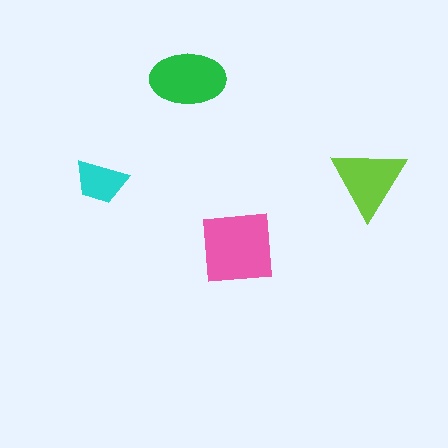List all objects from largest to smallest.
The pink square, the green ellipse, the lime triangle, the cyan trapezoid.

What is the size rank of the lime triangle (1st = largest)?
3rd.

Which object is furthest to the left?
The cyan trapezoid is leftmost.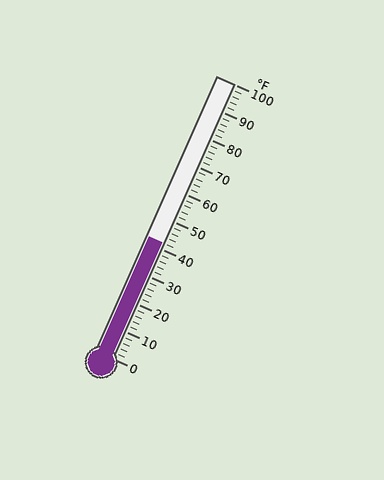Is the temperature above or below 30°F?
The temperature is above 30°F.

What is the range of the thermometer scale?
The thermometer scale ranges from 0°F to 100°F.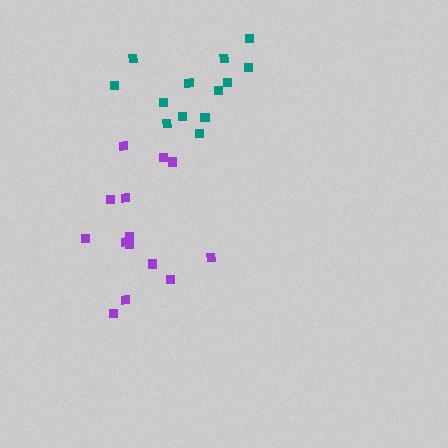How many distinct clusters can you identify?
There are 2 distinct clusters.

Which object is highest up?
The teal cluster is topmost.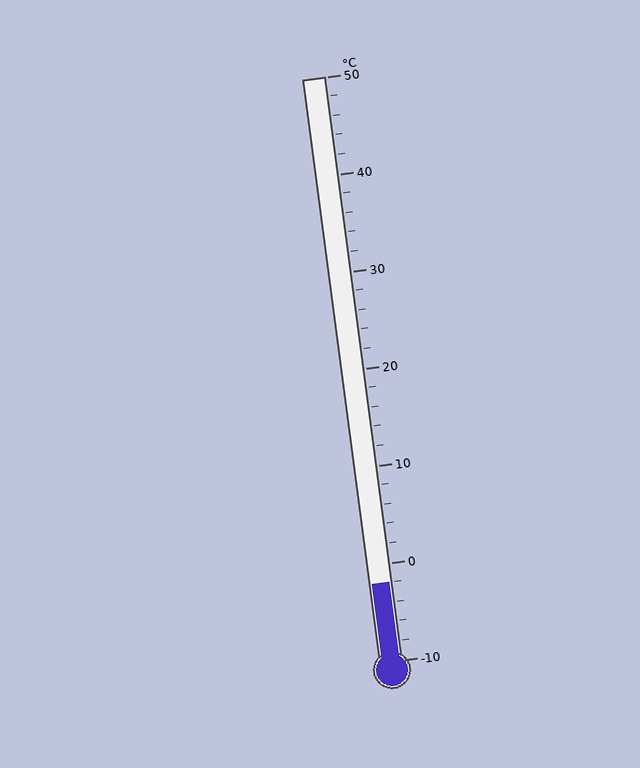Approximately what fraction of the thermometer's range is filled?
The thermometer is filled to approximately 15% of its range.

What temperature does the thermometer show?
The thermometer shows approximately -2°C.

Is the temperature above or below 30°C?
The temperature is below 30°C.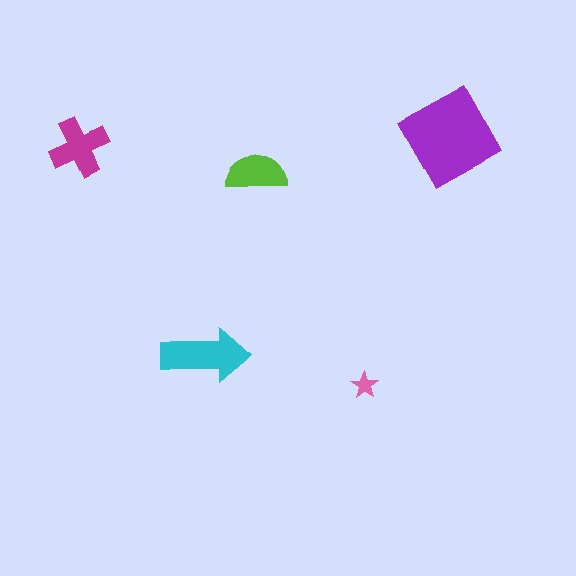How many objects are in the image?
There are 5 objects in the image.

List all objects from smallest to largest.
The pink star, the lime semicircle, the magenta cross, the cyan arrow, the purple square.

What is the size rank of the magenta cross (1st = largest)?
3rd.